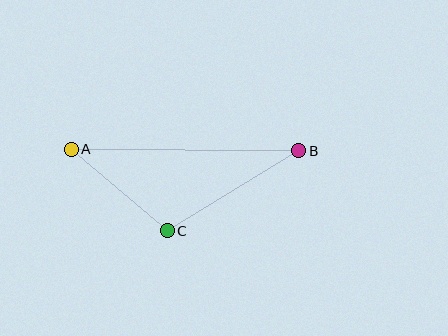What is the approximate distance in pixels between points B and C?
The distance between B and C is approximately 154 pixels.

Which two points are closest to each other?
Points A and C are closest to each other.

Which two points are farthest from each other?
Points A and B are farthest from each other.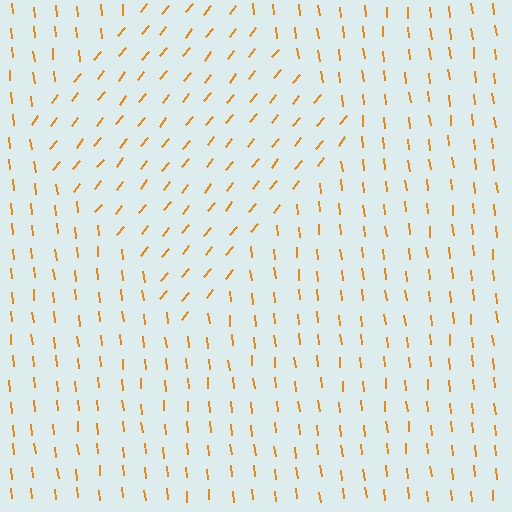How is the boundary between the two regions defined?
The boundary is defined purely by a change in line orientation (approximately 45 degrees difference). All lines are the same color and thickness.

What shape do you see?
I see a diamond.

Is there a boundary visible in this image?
Yes, there is a texture boundary formed by a change in line orientation.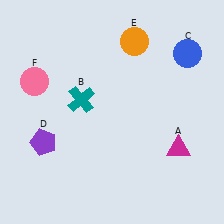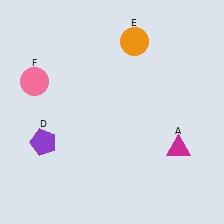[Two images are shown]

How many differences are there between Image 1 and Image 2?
There are 2 differences between the two images.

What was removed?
The blue circle (C), the teal cross (B) were removed in Image 2.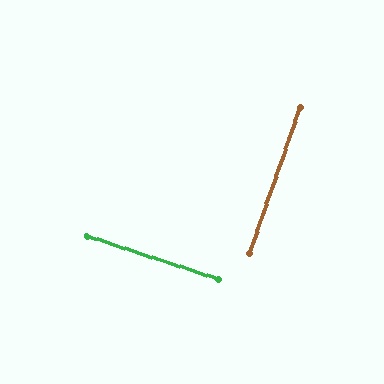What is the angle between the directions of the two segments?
Approximately 89 degrees.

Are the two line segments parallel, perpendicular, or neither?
Perpendicular — they meet at approximately 89°.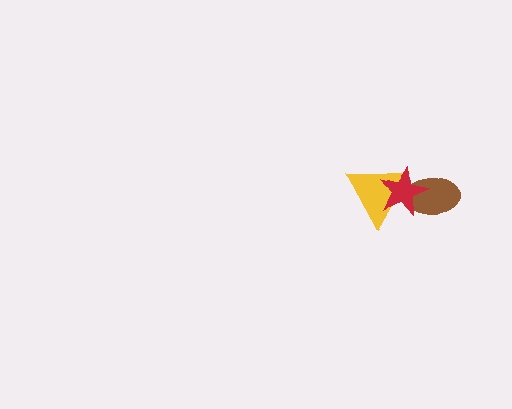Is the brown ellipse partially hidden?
Yes, it is partially covered by another shape.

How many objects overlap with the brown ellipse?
2 objects overlap with the brown ellipse.